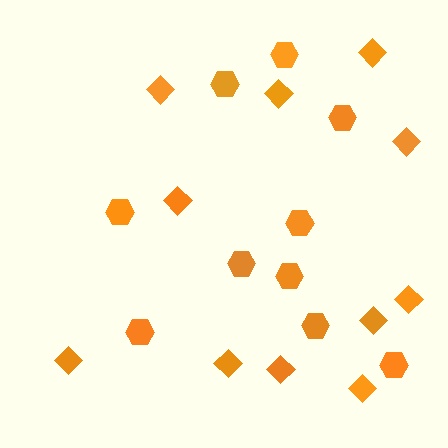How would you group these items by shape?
There are 2 groups: one group of hexagons (10) and one group of diamonds (11).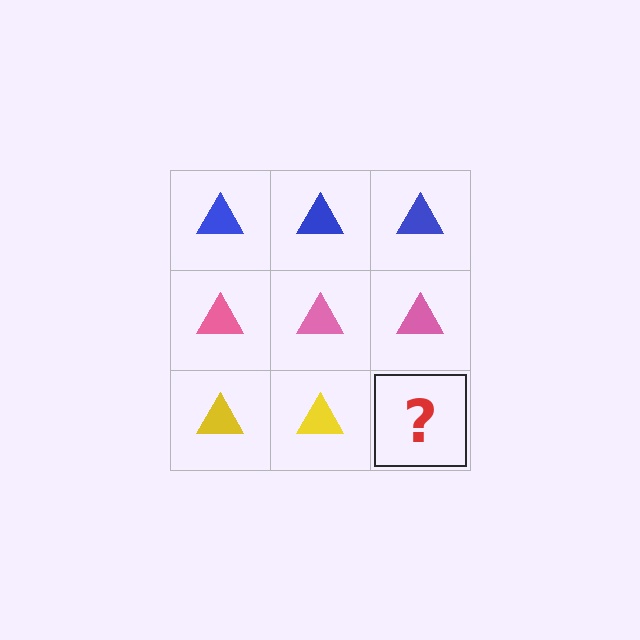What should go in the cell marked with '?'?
The missing cell should contain a yellow triangle.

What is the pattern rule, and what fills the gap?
The rule is that each row has a consistent color. The gap should be filled with a yellow triangle.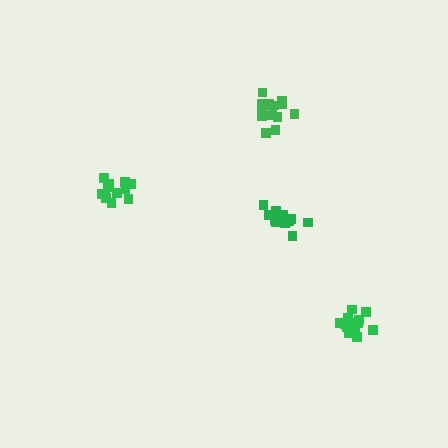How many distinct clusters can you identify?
There are 4 distinct clusters.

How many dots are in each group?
Group 1: 15 dots, Group 2: 16 dots, Group 3: 15 dots, Group 4: 12 dots (58 total).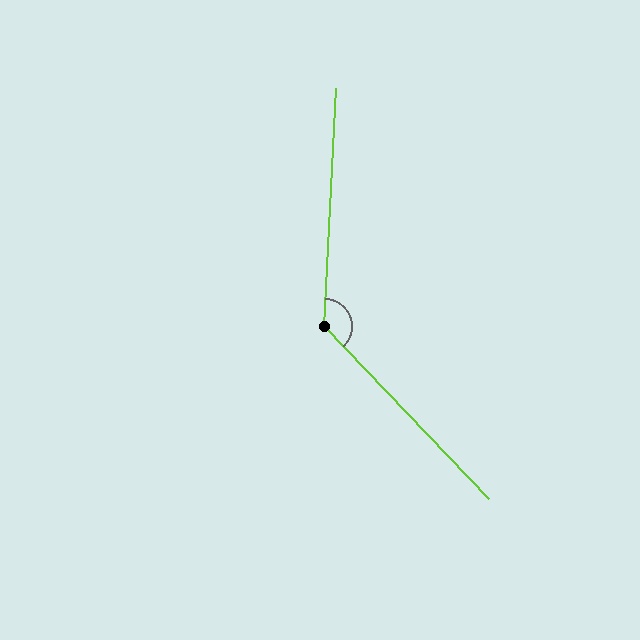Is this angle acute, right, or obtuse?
It is obtuse.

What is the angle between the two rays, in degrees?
Approximately 134 degrees.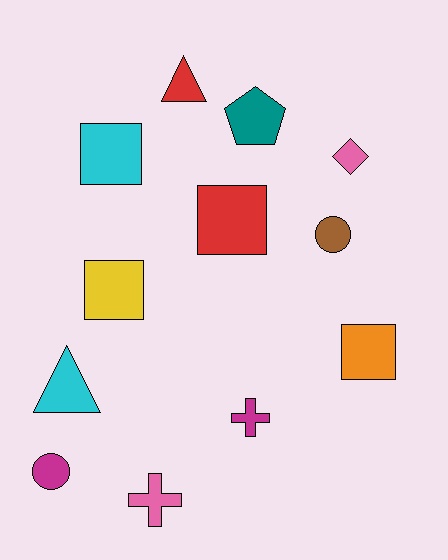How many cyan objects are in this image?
There are 2 cyan objects.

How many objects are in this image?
There are 12 objects.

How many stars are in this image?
There are no stars.